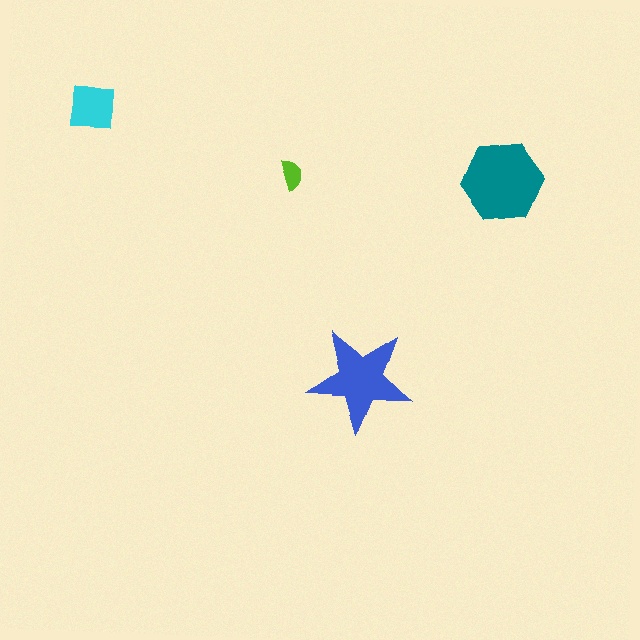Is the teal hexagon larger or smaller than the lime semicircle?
Larger.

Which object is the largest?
The teal hexagon.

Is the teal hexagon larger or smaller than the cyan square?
Larger.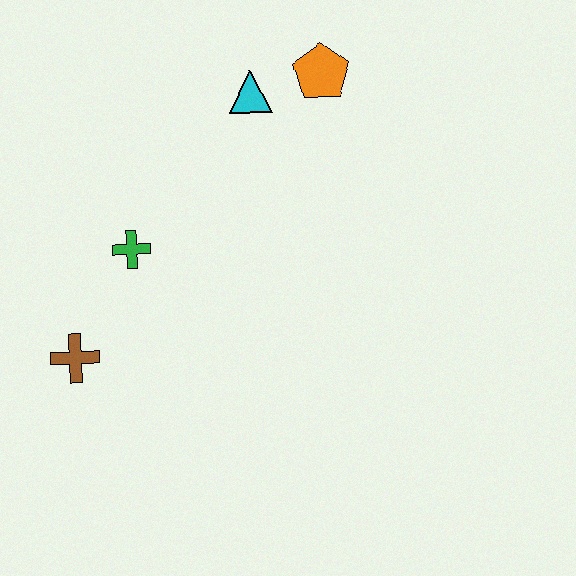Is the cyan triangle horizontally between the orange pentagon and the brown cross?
Yes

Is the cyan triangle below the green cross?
No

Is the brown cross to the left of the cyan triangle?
Yes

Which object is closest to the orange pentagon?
The cyan triangle is closest to the orange pentagon.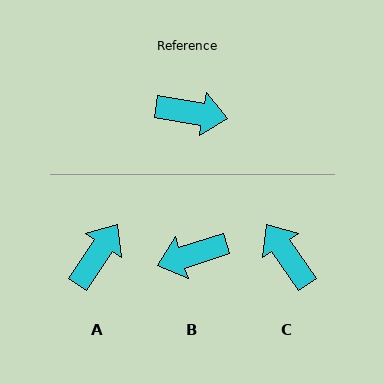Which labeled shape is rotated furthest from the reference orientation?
B, about 153 degrees away.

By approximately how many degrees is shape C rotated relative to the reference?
Approximately 134 degrees counter-clockwise.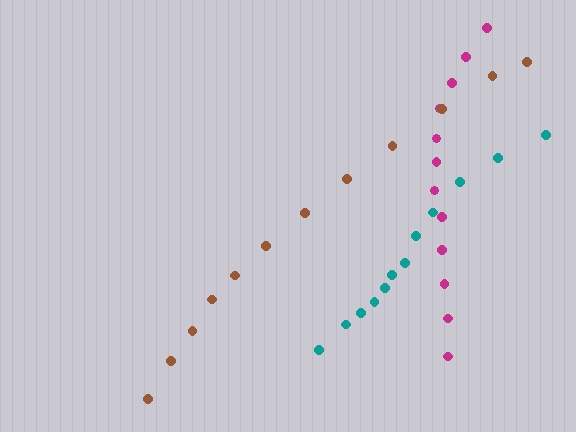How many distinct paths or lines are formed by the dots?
There are 3 distinct paths.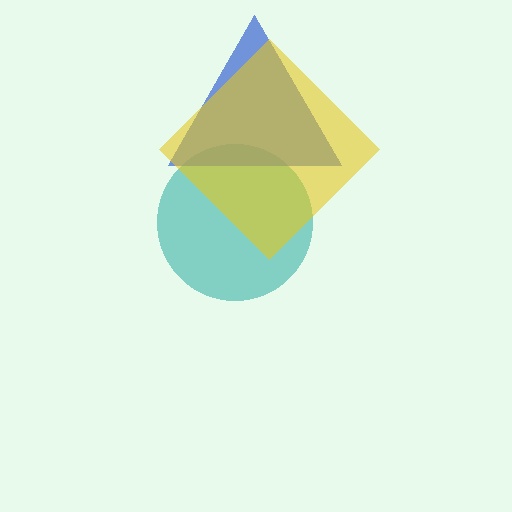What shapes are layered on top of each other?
The layered shapes are: a teal circle, a blue triangle, a yellow diamond.